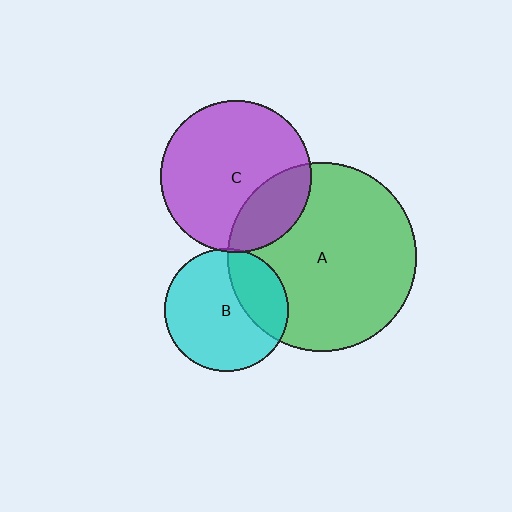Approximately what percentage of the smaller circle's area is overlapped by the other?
Approximately 30%.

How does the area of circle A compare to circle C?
Approximately 1.6 times.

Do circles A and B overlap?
Yes.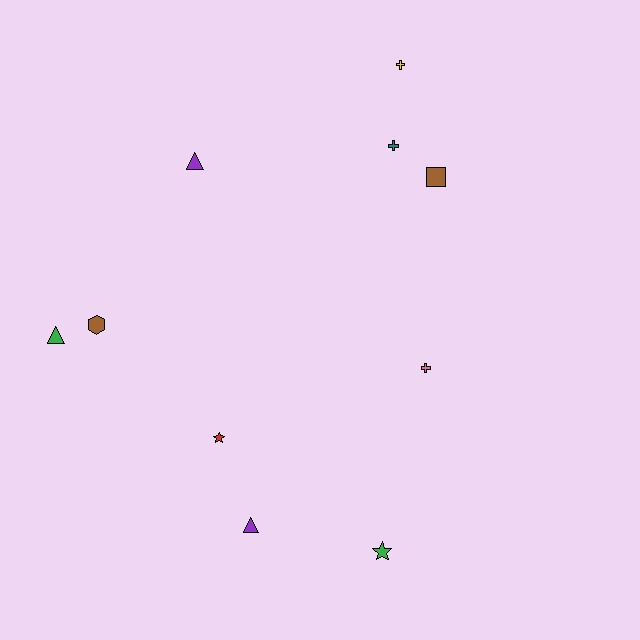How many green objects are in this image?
There are 2 green objects.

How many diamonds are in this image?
There are no diamonds.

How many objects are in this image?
There are 10 objects.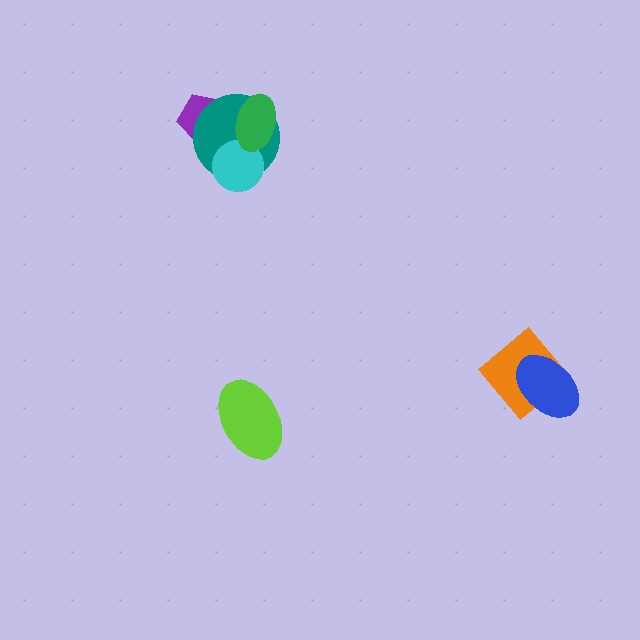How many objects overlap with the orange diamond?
1 object overlaps with the orange diamond.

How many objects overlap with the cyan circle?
2 objects overlap with the cyan circle.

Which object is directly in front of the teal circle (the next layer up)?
The cyan circle is directly in front of the teal circle.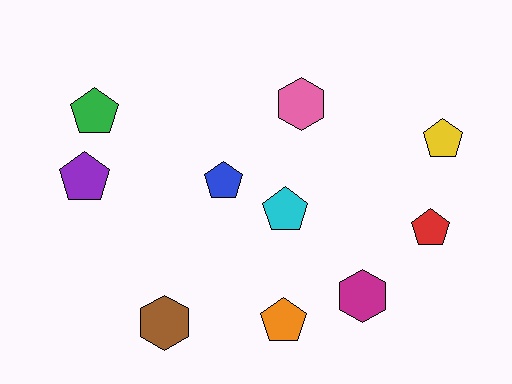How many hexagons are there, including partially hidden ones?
There are 3 hexagons.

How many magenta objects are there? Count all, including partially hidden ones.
There is 1 magenta object.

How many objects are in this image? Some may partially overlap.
There are 10 objects.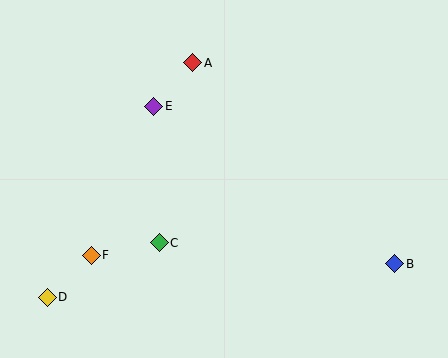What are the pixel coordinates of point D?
Point D is at (47, 297).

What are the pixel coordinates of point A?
Point A is at (193, 63).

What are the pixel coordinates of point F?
Point F is at (91, 255).